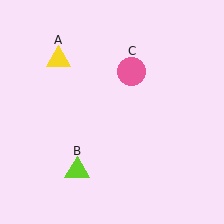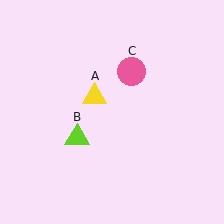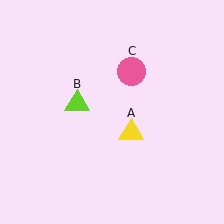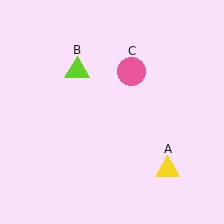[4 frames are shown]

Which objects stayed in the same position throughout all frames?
Pink circle (object C) remained stationary.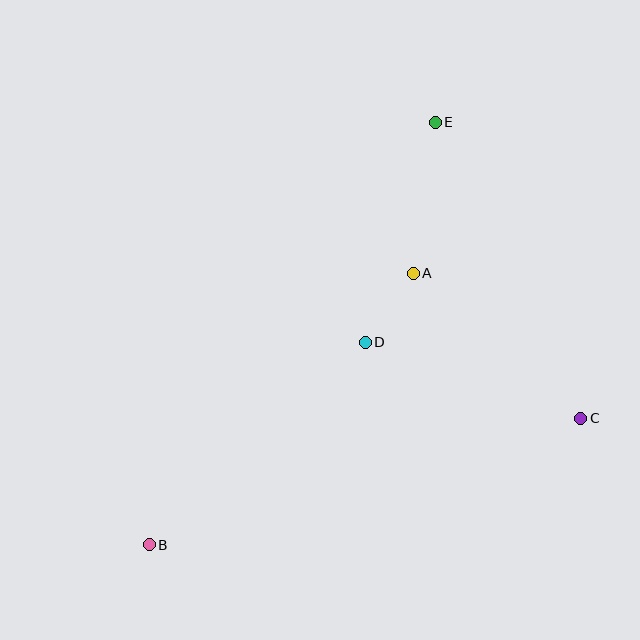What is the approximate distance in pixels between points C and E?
The distance between C and E is approximately 330 pixels.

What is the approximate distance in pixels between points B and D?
The distance between B and D is approximately 296 pixels.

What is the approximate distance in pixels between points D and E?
The distance between D and E is approximately 231 pixels.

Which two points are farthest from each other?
Points B and E are farthest from each other.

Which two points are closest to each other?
Points A and D are closest to each other.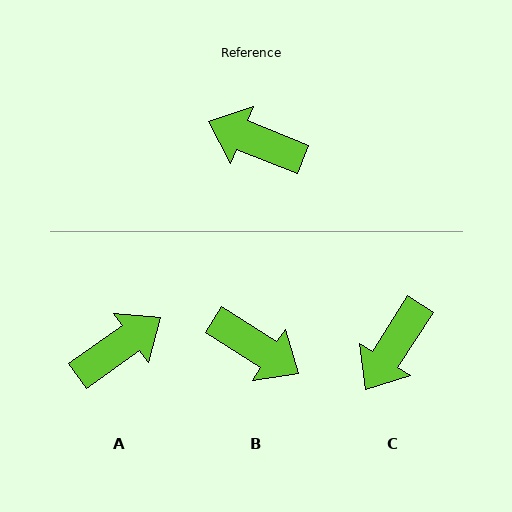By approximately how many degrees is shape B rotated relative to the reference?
Approximately 169 degrees counter-clockwise.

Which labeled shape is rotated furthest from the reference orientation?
B, about 169 degrees away.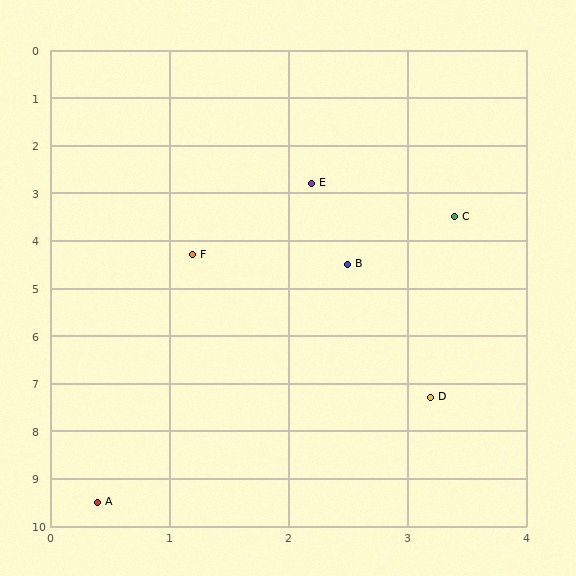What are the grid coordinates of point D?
Point D is at approximately (3.2, 7.3).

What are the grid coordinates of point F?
Point F is at approximately (1.2, 4.3).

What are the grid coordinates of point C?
Point C is at approximately (3.4, 3.5).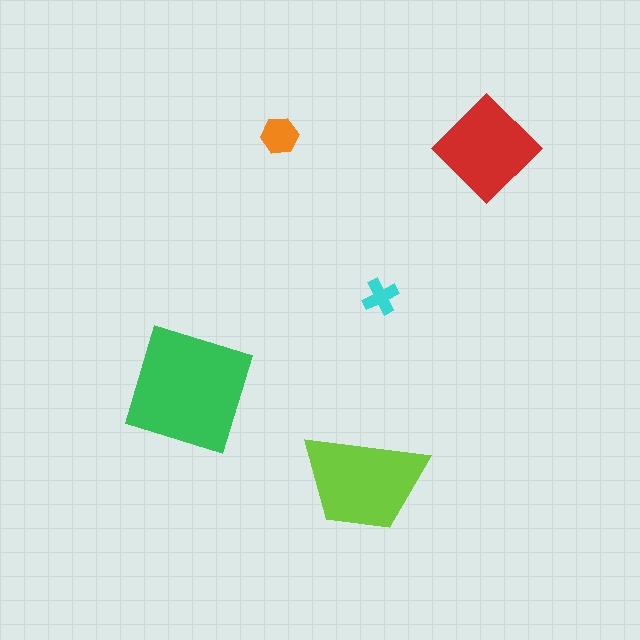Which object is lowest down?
The lime trapezoid is bottommost.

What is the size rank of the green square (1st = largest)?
1st.